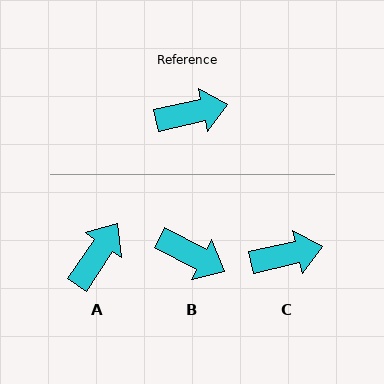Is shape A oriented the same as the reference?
No, it is off by about 44 degrees.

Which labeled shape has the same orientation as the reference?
C.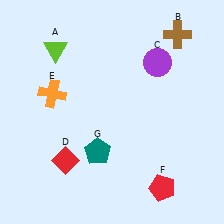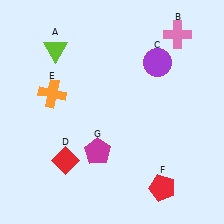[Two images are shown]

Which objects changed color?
B changed from brown to pink. G changed from teal to magenta.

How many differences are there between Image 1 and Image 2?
There are 2 differences between the two images.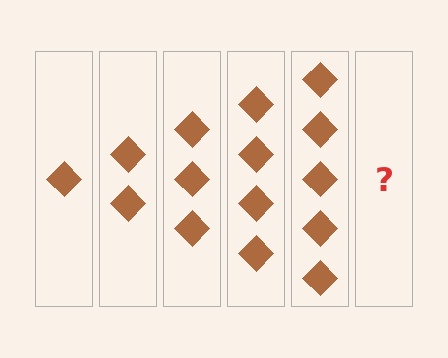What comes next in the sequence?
The next element should be 6 diamonds.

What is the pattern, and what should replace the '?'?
The pattern is that each step adds one more diamond. The '?' should be 6 diamonds.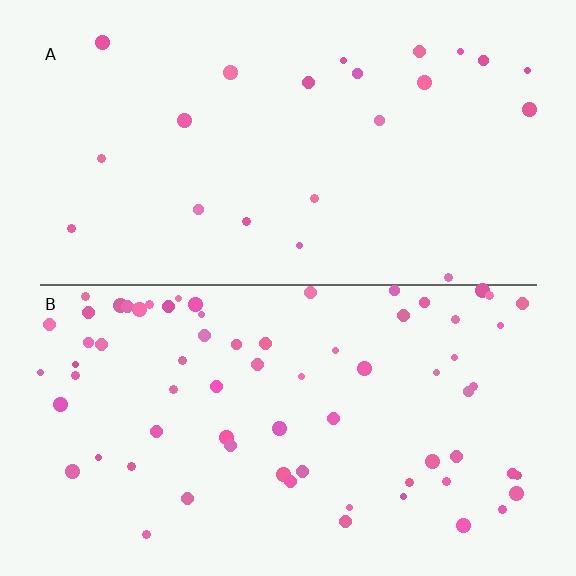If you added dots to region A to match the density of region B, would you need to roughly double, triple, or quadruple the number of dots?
Approximately triple.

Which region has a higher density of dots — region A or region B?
B (the bottom).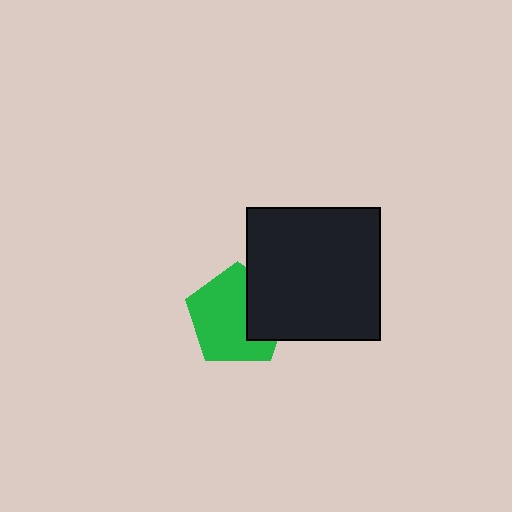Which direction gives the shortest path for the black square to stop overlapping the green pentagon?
Moving right gives the shortest separation.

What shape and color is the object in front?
The object in front is a black square.